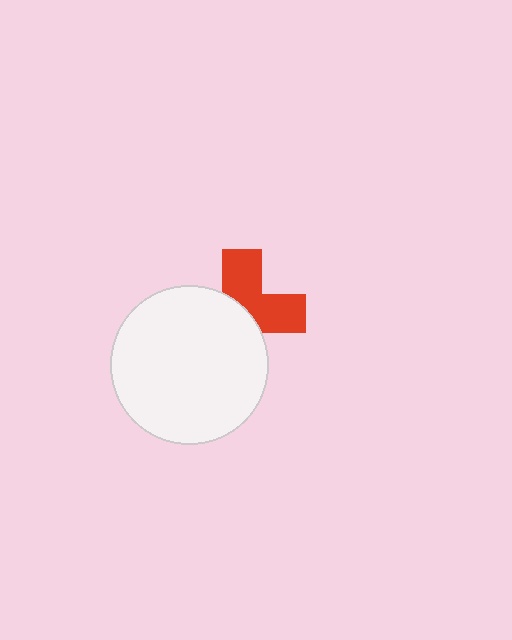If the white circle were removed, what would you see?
You would see the complete red cross.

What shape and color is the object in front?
The object in front is a white circle.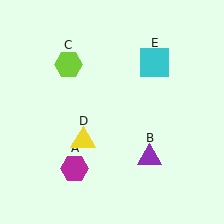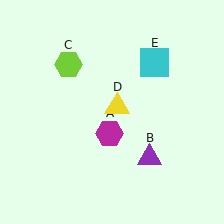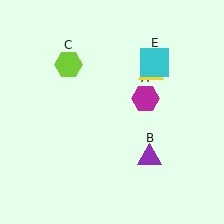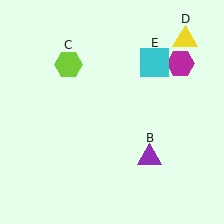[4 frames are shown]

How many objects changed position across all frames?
2 objects changed position: magenta hexagon (object A), yellow triangle (object D).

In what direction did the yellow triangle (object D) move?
The yellow triangle (object D) moved up and to the right.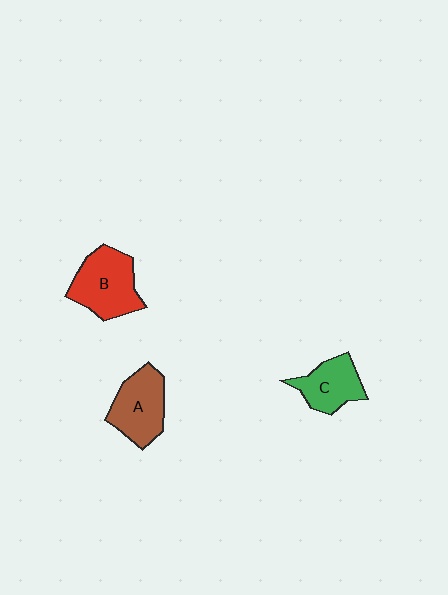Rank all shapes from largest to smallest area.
From largest to smallest: B (red), A (brown), C (green).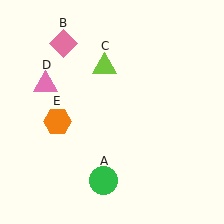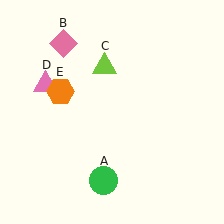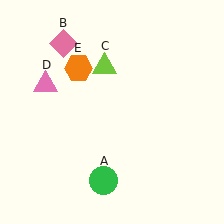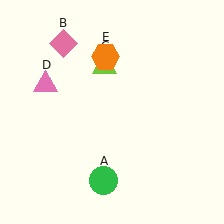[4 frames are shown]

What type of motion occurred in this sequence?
The orange hexagon (object E) rotated clockwise around the center of the scene.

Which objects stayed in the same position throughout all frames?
Green circle (object A) and pink diamond (object B) and lime triangle (object C) and pink triangle (object D) remained stationary.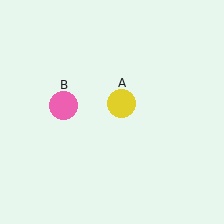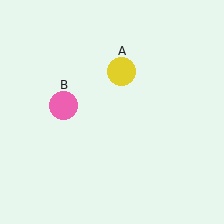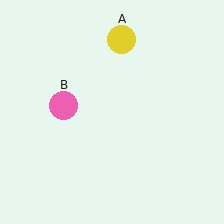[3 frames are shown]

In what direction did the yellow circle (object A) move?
The yellow circle (object A) moved up.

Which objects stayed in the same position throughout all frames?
Pink circle (object B) remained stationary.